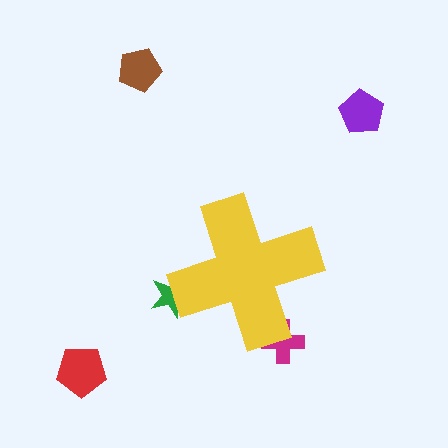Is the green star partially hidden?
Yes, the green star is partially hidden behind the yellow cross.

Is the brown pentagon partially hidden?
No, the brown pentagon is fully visible.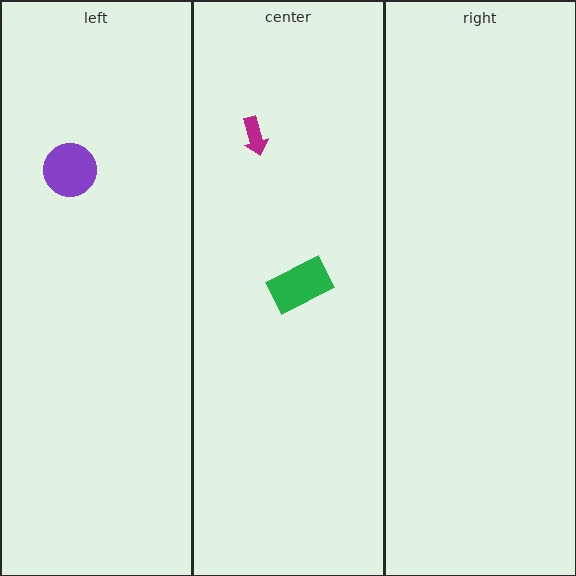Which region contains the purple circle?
The left region.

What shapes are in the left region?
The purple circle.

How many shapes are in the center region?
2.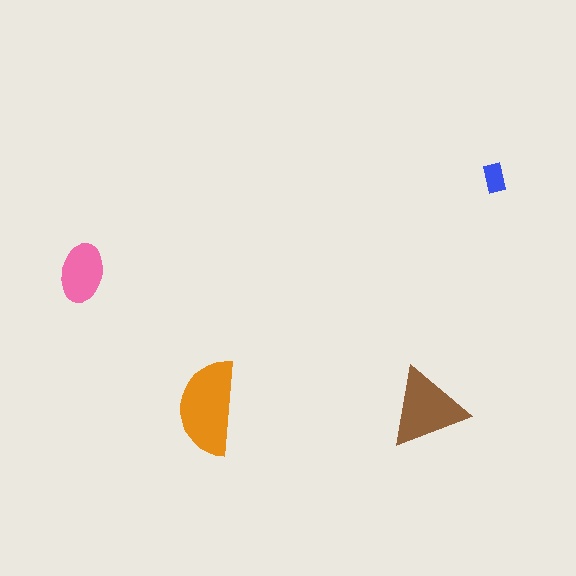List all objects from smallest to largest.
The blue rectangle, the pink ellipse, the brown triangle, the orange semicircle.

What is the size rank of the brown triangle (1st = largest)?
2nd.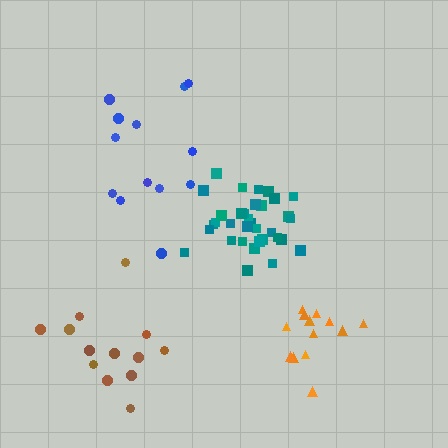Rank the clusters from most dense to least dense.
teal, orange, blue, brown.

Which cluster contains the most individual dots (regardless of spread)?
Teal (35).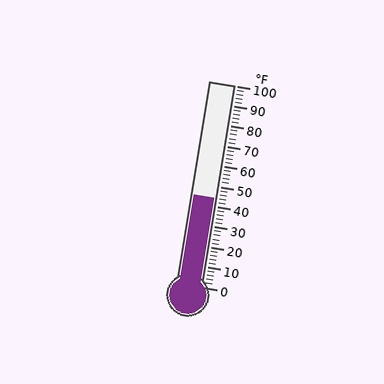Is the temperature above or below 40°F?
The temperature is above 40°F.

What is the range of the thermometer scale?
The thermometer scale ranges from 0°F to 100°F.